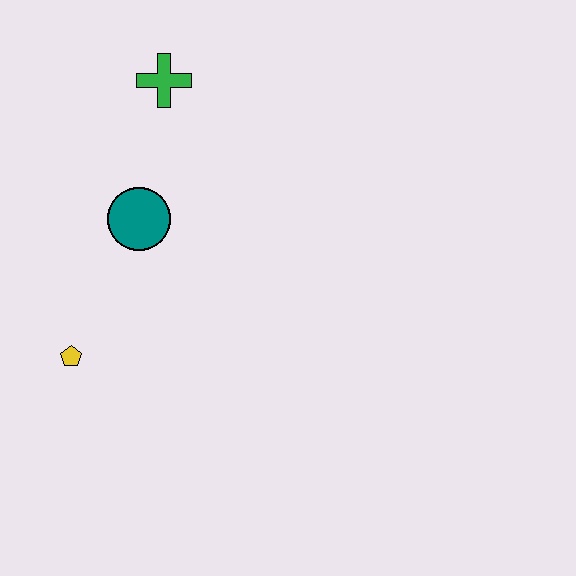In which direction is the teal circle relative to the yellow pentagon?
The teal circle is above the yellow pentagon.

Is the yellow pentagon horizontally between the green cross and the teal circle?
No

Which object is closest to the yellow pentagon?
The teal circle is closest to the yellow pentagon.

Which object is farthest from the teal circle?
The yellow pentagon is farthest from the teal circle.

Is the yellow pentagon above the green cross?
No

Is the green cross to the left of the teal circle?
No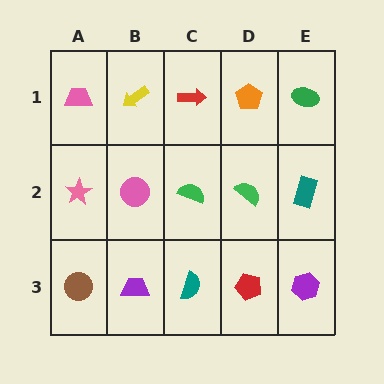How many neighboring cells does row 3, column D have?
3.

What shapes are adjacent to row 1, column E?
A teal rectangle (row 2, column E), an orange pentagon (row 1, column D).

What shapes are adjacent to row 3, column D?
A green semicircle (row 2, column D), a teal semicircle (row 3, column C), a purple hexagon (row 3, column E).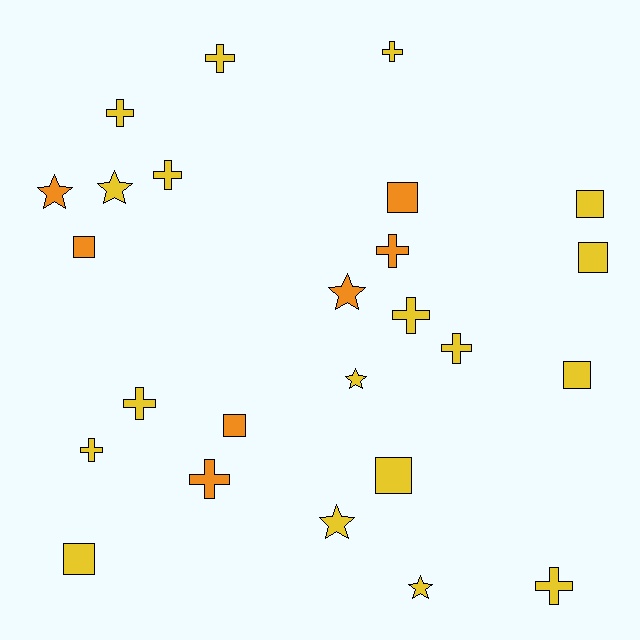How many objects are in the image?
There are 25 objects.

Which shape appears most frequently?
Cross, with 11 objects.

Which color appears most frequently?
Yellow, with 18 objects.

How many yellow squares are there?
There are 5 yellow squares.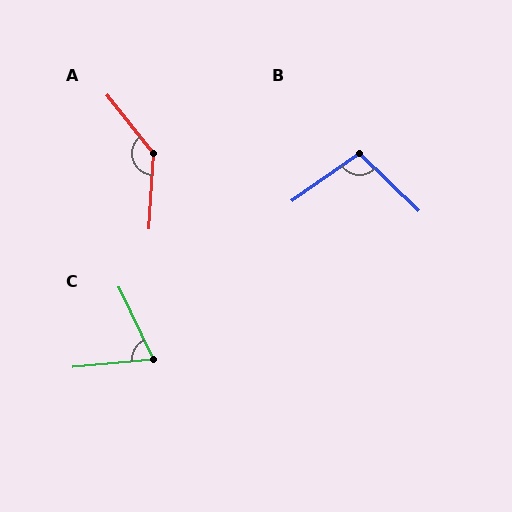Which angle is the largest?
A, at approximately 138 degrees.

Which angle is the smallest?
C, at approximately 70 degrees.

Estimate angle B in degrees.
Approximately 101 degrees.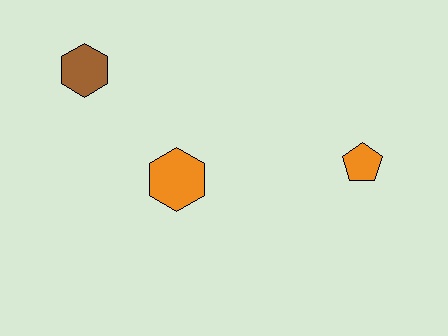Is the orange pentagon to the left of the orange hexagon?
No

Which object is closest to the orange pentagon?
The orange hexagon is closest to the orange pentagon.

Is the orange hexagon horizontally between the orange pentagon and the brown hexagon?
Yes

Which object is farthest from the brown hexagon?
The orange pentagon is farthest from the brown hexagon.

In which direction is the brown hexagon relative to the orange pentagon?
The brown hexagon is to the left of the orange pentagon.